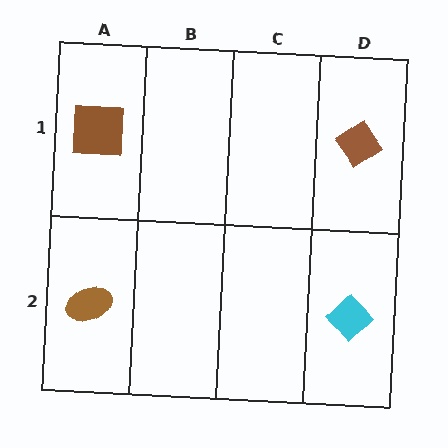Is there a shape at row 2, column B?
No, that cell is empty.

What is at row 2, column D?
A cyan diamond.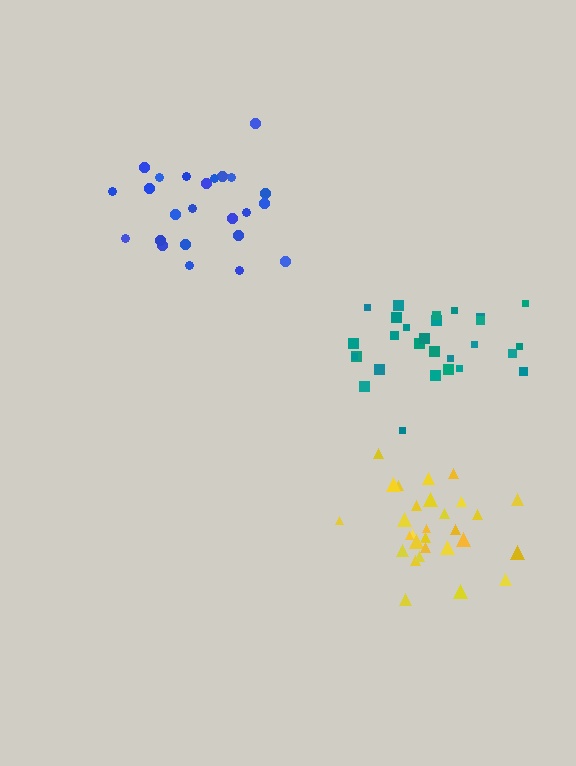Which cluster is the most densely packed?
Blue.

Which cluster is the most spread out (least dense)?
Yellow.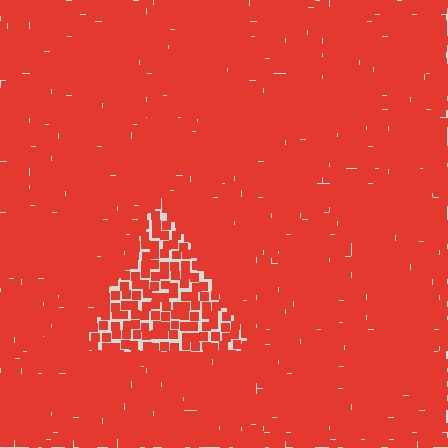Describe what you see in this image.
The image contains small red elements arranged at two different densities. A triangle-shaped region is visible where the elements are less densely packed than the surrounding area.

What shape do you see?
I see a triangle.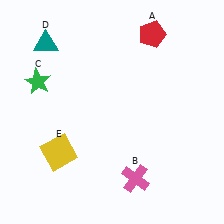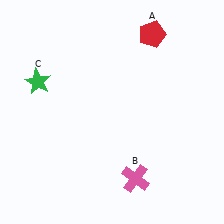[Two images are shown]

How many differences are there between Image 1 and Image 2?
There are 2 differences between the two images.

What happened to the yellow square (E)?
The yellow square (E) was removed in Image 2. It was in the bottom-left area of Image 1.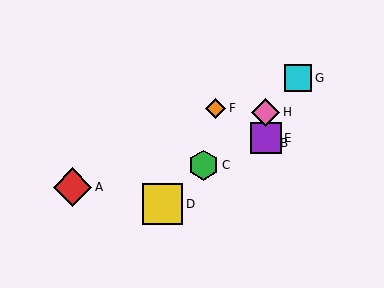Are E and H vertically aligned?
Yes, both are at x≈266.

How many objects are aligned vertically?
3 objects (B, E, H) are aligned vertically.